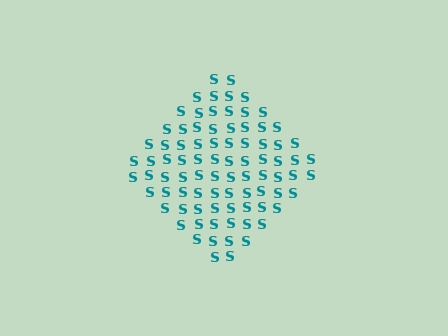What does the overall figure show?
The overall figure shows a diamond.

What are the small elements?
The small elements are letter S's.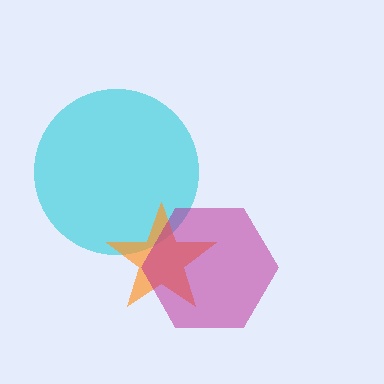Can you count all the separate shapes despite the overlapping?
Yes, there are 3 separate shapes.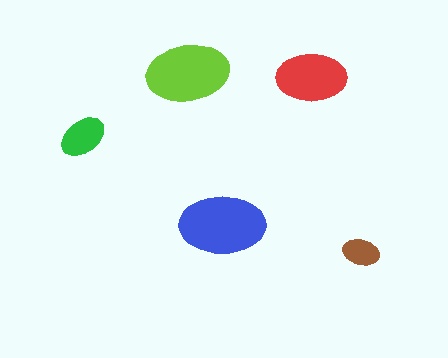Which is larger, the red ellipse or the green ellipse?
The red one.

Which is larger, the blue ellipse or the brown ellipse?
The blue one.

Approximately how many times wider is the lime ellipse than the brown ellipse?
About 2 times wider.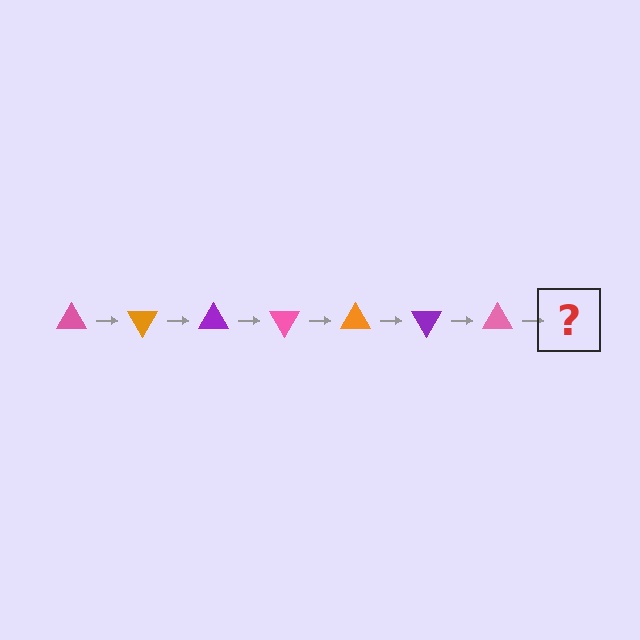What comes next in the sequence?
The next element should be an orange triangle, rotated 420 degrees from the start.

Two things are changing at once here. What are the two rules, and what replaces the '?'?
The two rules are that it rotates 60 degrees each step and the color cycles through pink, orange, and purple. The '?' should be an orange triangle, rotated 420 degrees from the start.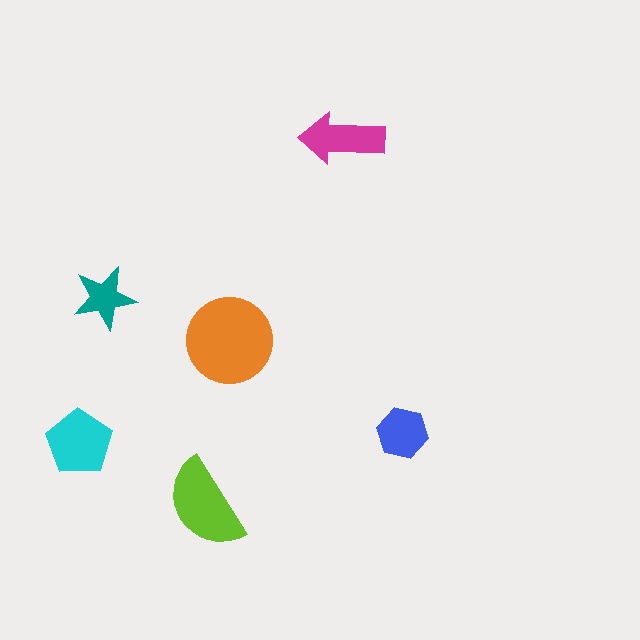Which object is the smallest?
The teal star.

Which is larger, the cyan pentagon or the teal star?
The cyan pentagon.